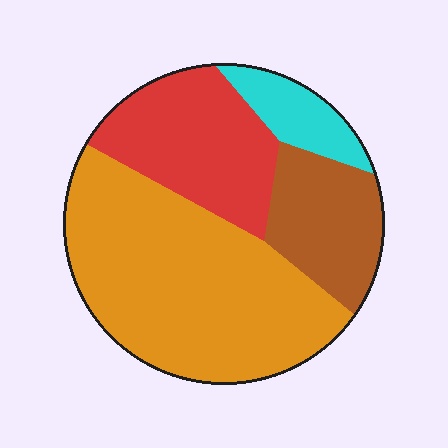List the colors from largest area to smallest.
From largest to smallest: orange, red, brown, cyan.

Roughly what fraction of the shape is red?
Red takes up between a sixth and a third of the shape.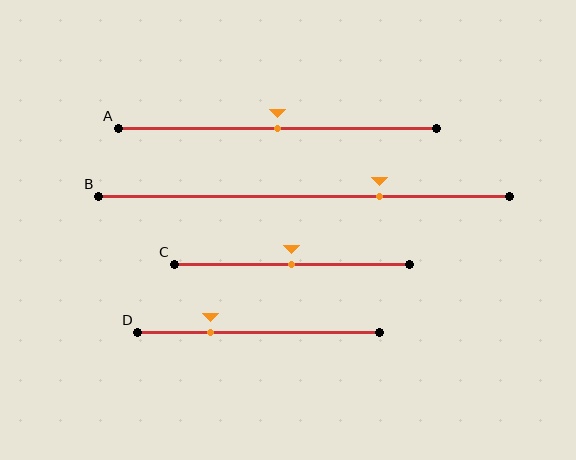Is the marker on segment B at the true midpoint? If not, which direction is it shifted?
No, the marker on segment B is shifted to the right by about 18% of the segment length.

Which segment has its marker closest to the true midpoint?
Segment A has its marker closest to the true midpoint.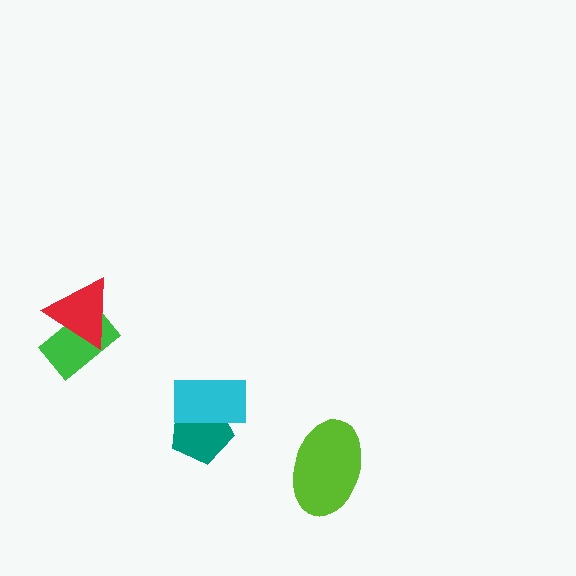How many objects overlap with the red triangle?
1 object overlaps with the red triangle.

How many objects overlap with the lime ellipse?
0 objects overlap with the lime ellipse.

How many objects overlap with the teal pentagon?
1 object overlaps with the teal pentagon.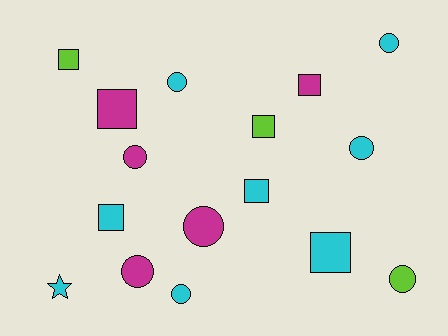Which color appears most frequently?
Cyan, with 8 objects.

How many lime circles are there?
There is 1 lime circle.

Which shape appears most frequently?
Circle, with 8 objects.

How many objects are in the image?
There are 16 objects.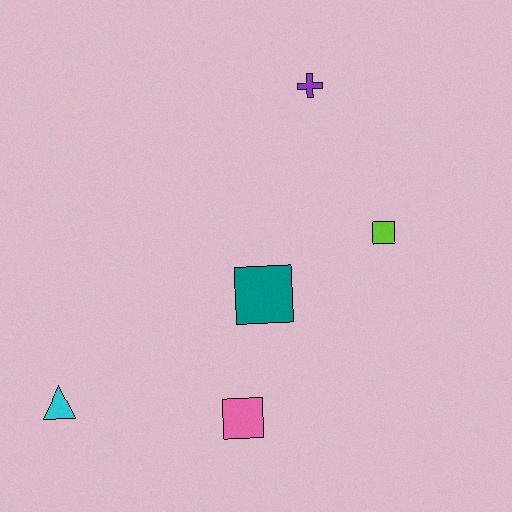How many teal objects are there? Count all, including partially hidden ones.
There is 1 teal object.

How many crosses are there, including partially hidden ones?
There is 1 cross.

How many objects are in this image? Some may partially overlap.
There are 5 objects.